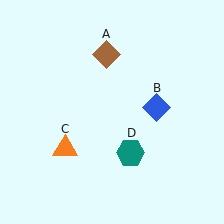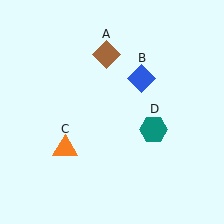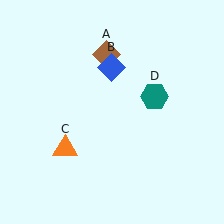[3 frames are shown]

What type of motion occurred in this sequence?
The blue diamond (object B), teal hexagon (object D) rotated counterclockwise around the center of the scene.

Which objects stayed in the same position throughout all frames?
Brown diamond (object A) and orange triangle (object C) remained stationary.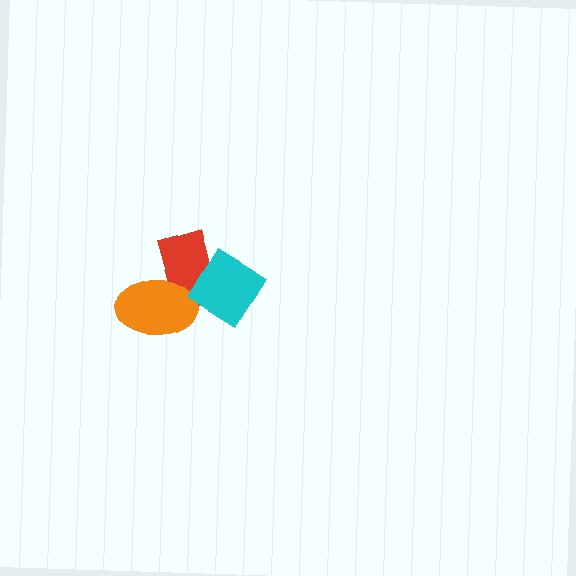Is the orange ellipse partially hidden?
Yes, it is partially covered by another shape.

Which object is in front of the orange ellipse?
The cyan diamond is in front of the orange ellipse.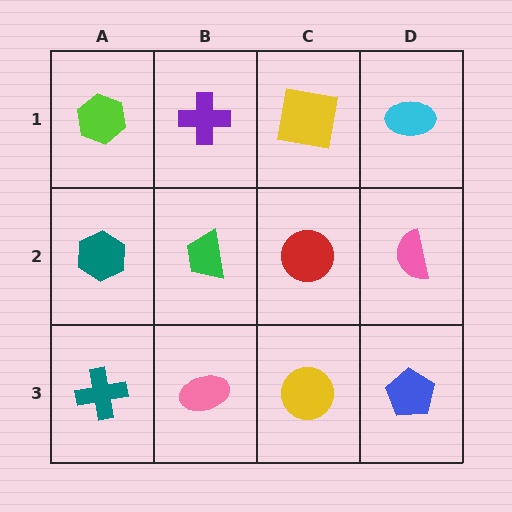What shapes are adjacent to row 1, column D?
A pink semicircle (row 2, column D), a yellow square (row 1, column C).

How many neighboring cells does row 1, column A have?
2.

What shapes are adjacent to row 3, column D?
A pink semicircle (row 2, column D), a yellow circle (row 3, column C).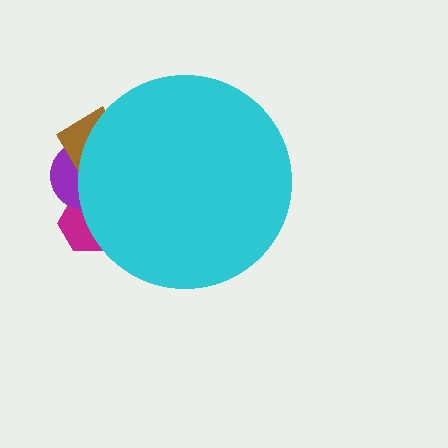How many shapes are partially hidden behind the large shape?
3 shapes are partially hidden.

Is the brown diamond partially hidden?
Yes, the brown diamond is partially hidden behind the cyan circle.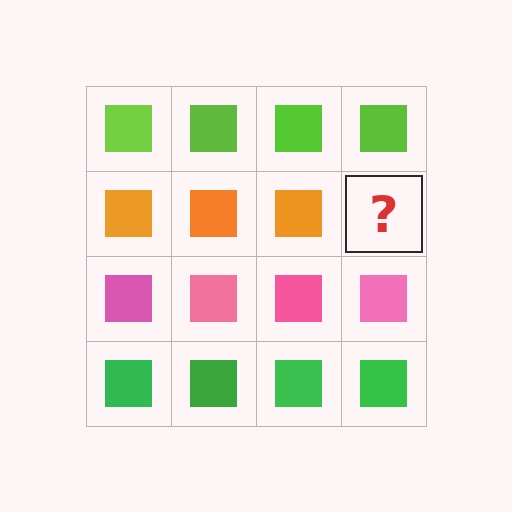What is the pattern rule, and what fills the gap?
The rule is that each row has a consistent color. The gap should be filled with an orange square.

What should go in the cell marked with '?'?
The missing cell should contain an orange square.